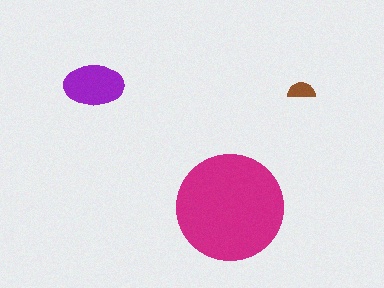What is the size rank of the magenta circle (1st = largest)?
1st.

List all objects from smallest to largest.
The brown semicircle, the purple ellipse, the magenta circle.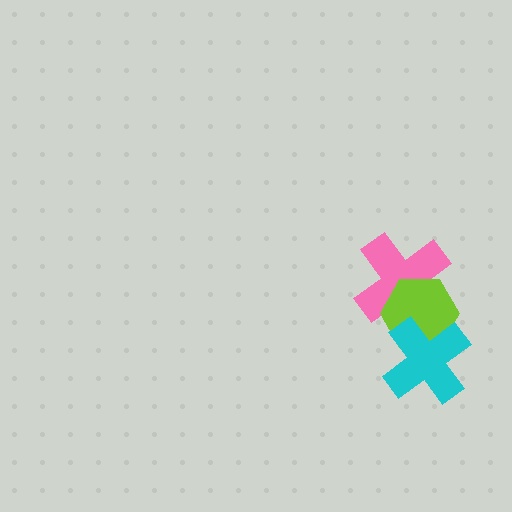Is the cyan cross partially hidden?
No, no other shape covers it.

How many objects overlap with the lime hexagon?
2 objects overlap with the lime hexagon.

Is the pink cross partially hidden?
Yes, it is partially covered by another shape.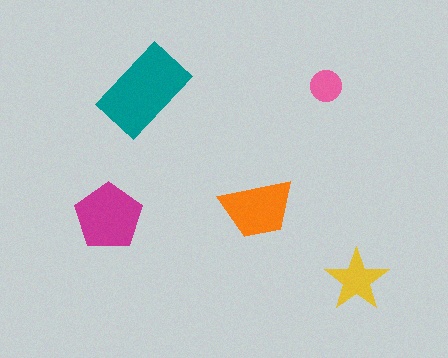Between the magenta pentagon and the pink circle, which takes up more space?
The magenta pentagon.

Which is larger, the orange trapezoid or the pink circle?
The orange trapezoid.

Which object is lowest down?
The yellow star is bottommost.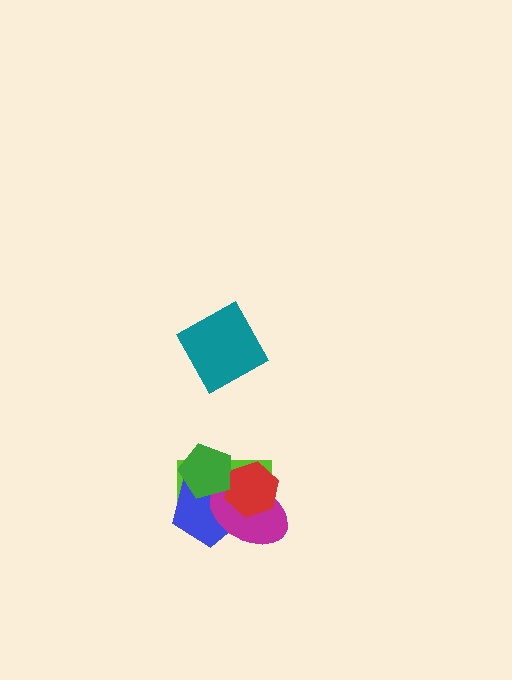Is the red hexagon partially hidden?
Yes, it is partially covered by another shape.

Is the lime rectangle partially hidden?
Yes, it is partially covered by another shape.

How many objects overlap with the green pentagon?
4 objects overlap with the green pentagon.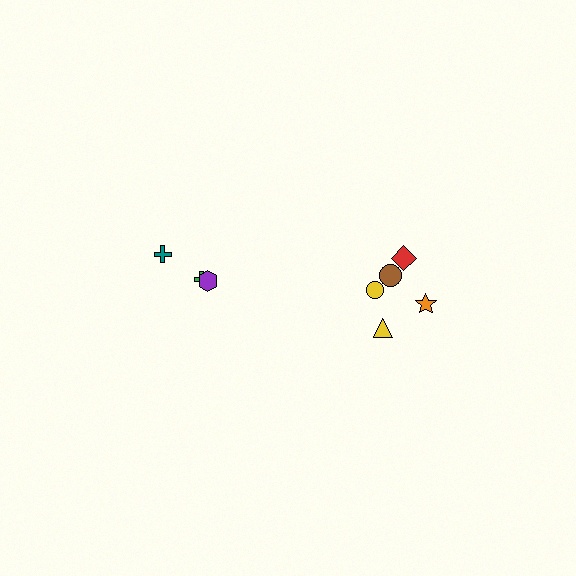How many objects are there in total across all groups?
There are 8 objects.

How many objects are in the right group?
There are 5 objects.